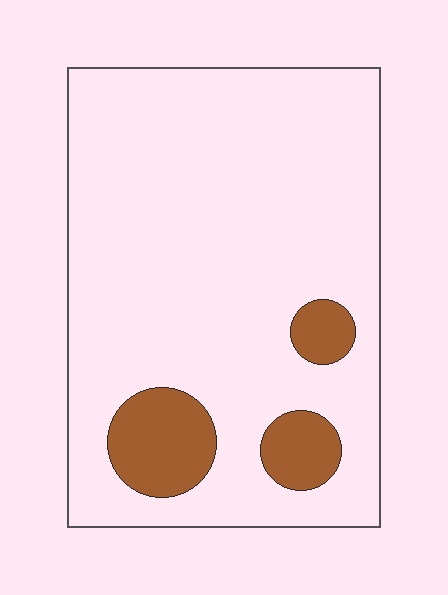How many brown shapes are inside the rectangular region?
3.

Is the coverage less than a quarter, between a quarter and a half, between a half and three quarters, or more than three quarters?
Less than a quarter.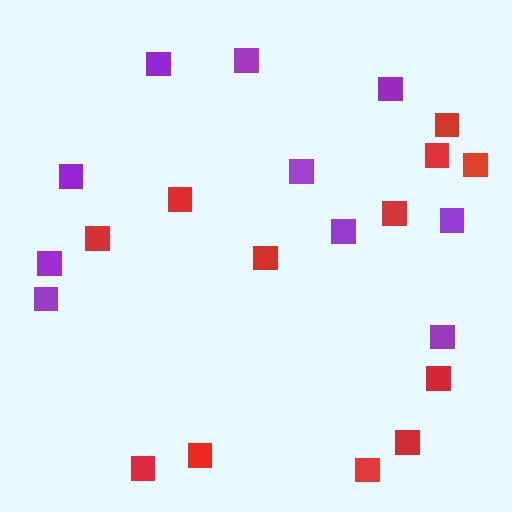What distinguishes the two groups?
There are 2 groups: one group of red squares (12) and one group of purple squares (10).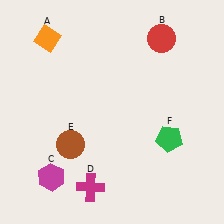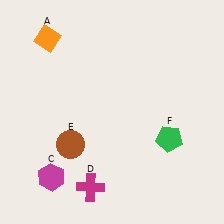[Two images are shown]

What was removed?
The red circle (B) was removed in Image 2.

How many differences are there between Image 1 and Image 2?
There is 1 difference between the two images.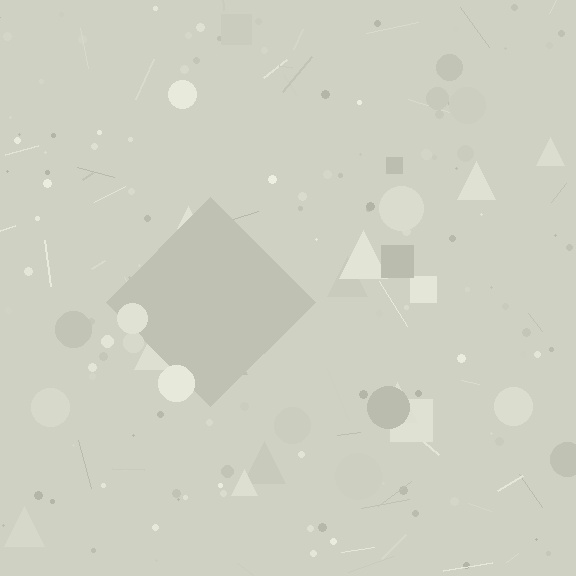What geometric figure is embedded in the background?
A diamond is embedded in the background.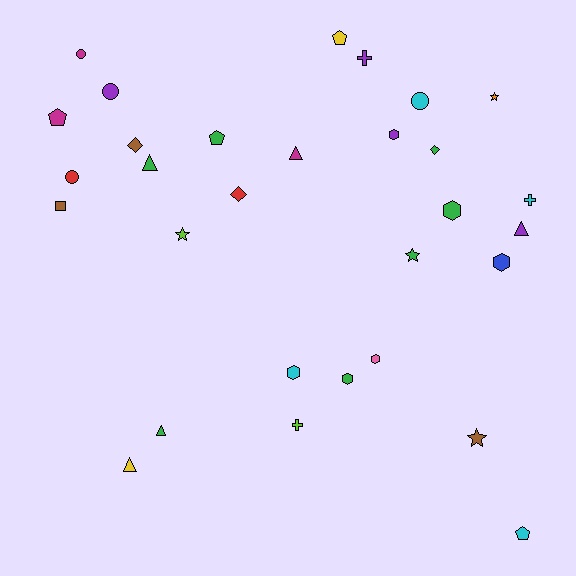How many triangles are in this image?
There are 5 triangles.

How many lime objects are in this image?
There are 2 lime objects.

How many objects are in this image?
There are 30 objects.